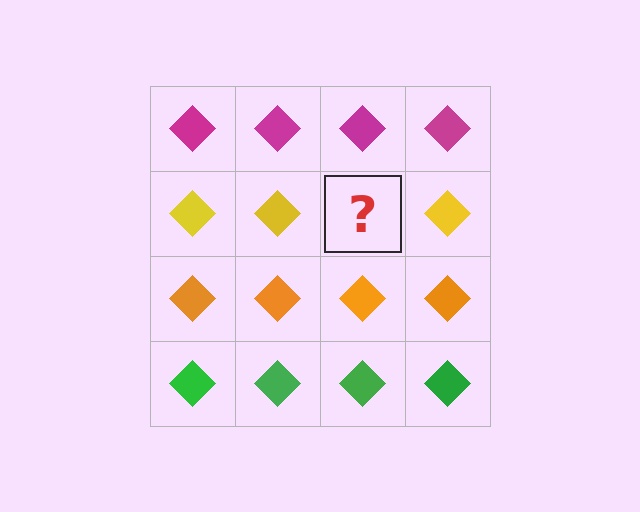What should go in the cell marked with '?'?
The missing cell should contain a yellow diamond.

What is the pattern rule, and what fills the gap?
The rule is that each row has a consistent color. The gap should be filled with a yellow diamond.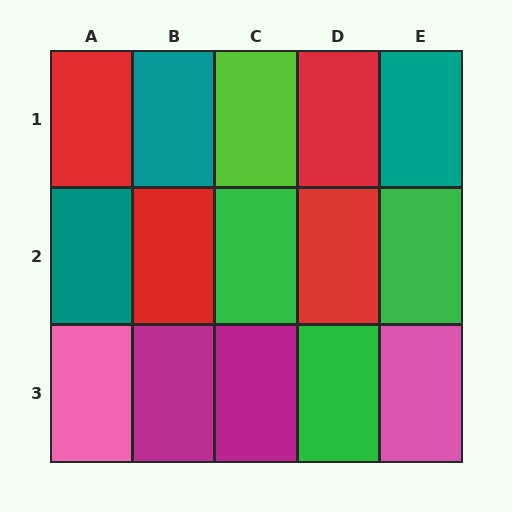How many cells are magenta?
2 cells are magenta.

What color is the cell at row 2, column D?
Red.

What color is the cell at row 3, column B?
Magenta.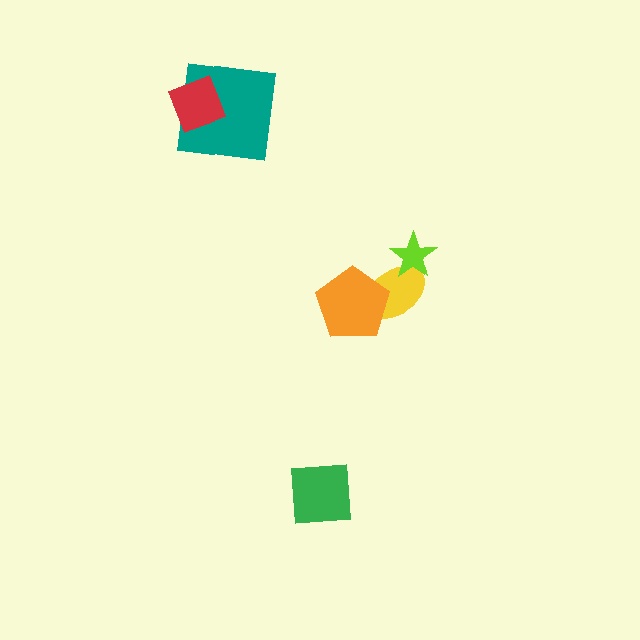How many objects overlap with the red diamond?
1 object overlaps with the red diamond.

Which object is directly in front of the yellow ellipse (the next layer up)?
The lime star is directly in front of the yellow ellipse.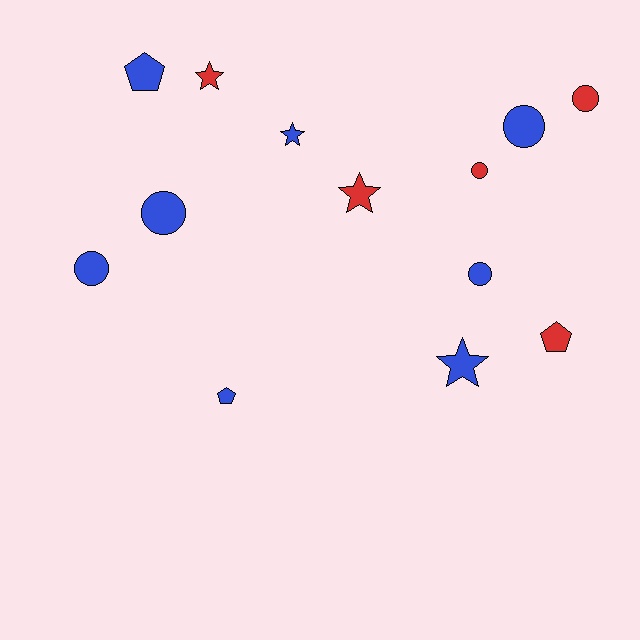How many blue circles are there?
There are 4 blue circles.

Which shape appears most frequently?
Circle, with 6 objects.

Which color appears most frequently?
Blue, with 8 objects.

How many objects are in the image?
There are 13 objects.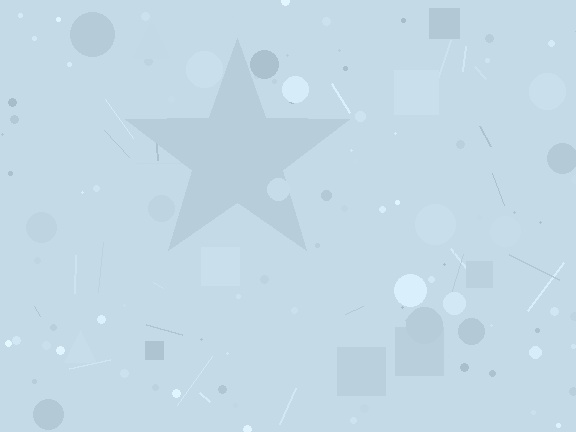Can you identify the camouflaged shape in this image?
The camouflaged shape is a star.